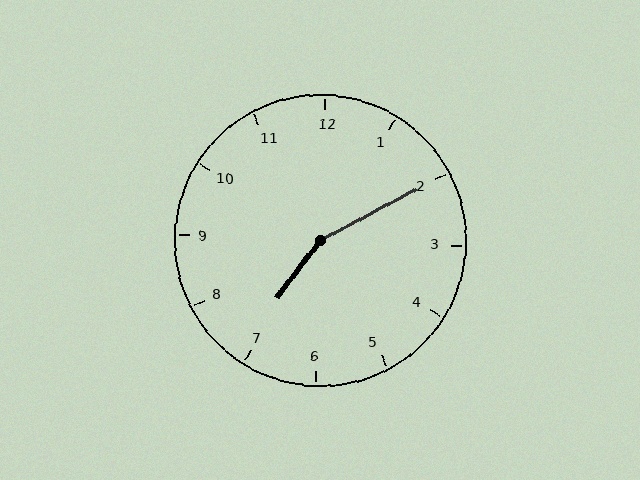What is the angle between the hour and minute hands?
Approximately 155 degrees.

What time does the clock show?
7:10.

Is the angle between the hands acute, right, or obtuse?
It is obtuse.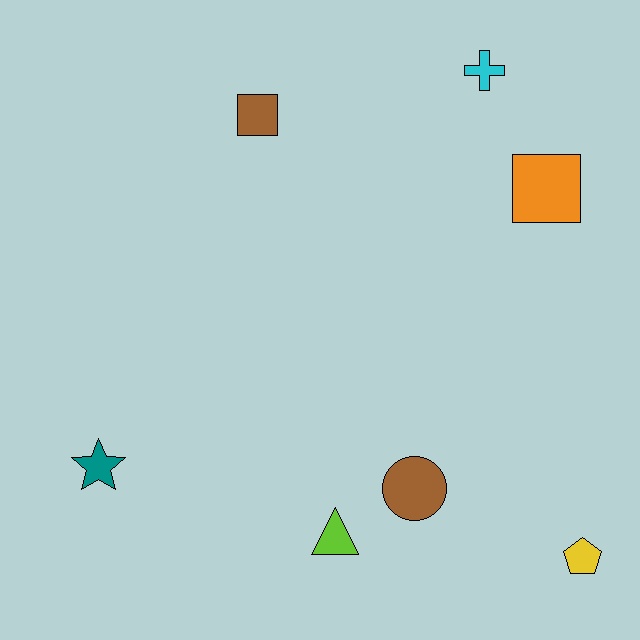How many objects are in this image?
There are 7 objects.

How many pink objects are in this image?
There are no pink objects.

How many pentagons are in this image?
There is 1 pentagon.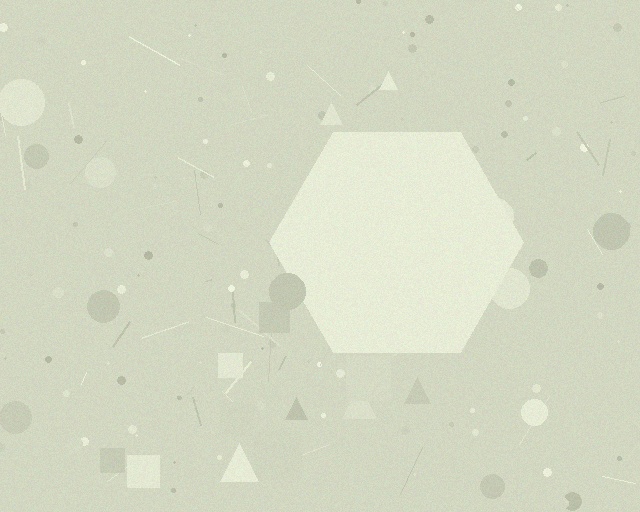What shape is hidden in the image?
A hexagon is hidden in the image.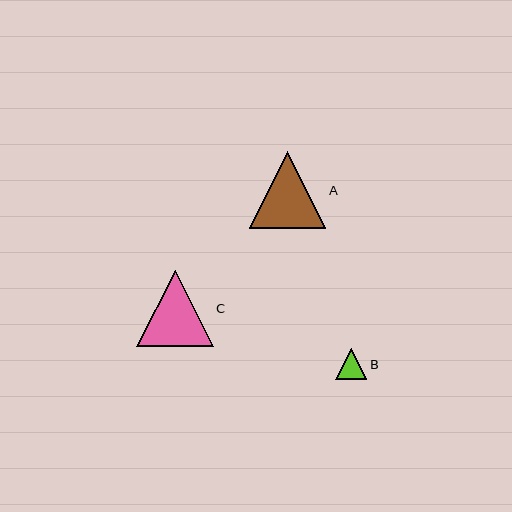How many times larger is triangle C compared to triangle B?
Triangle C is approximately 2.4 times the size of triangle B.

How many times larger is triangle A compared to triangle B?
Triangle A is approximately 2.4 times the size of triangle B.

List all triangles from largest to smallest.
From largest to smallest: C, A, B.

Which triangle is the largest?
Triangle C is the largest with a size of approximately 77 pixels.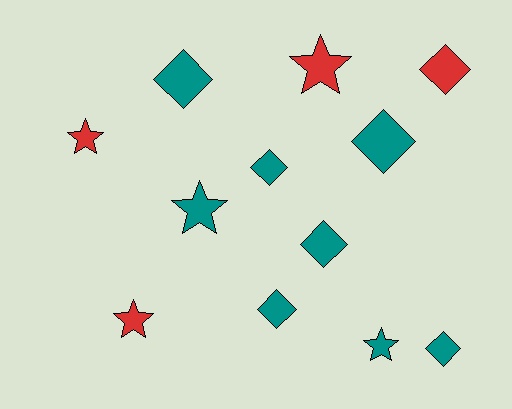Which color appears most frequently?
Teal, with 8 objects.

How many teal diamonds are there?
There are 6 teal diamonds.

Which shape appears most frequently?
Diamond, with 7 objects.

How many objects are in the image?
There are 12 objects.